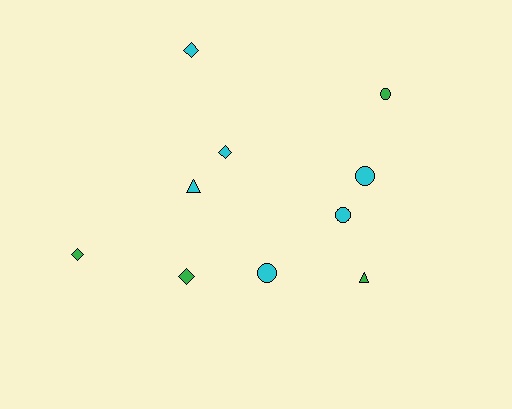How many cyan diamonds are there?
There are 2 cyan diamonds.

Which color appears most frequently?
Cyan, with 6 objects.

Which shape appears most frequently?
Circle, with 4 objects.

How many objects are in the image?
There are 10 objects.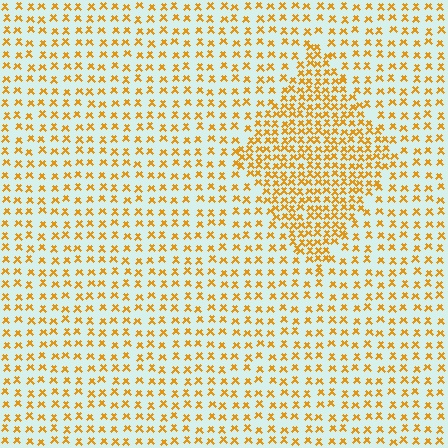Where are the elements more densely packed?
The elements are more densely packed inside the diamond boundary.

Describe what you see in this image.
The image contains small orange elements arranged at two different densities. A diamond-shaped region is visible where the elements are more densely packed than the surrounding area.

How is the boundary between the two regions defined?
The boundary is defined by a change in element density (approximately 2.0x ratio). All elements are the same color, size, and shape.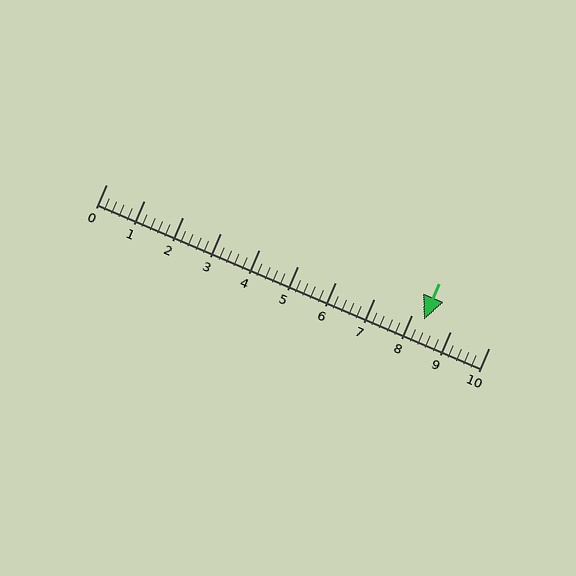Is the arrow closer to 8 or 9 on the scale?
The arrow is closer to 8.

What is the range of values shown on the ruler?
The ruler shows values from 0 to 10.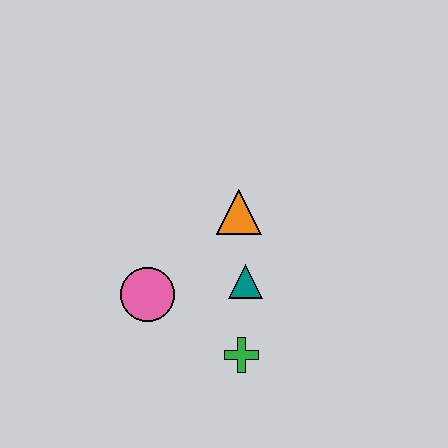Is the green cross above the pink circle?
No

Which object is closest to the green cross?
The teal triangle is closest to the green cross.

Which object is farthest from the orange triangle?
The green cross is farthest from the orange triangle.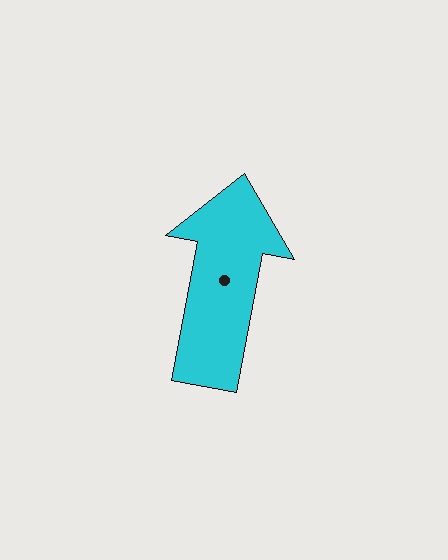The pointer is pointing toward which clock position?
Roughly 12 o'clock.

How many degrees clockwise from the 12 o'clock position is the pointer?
Approximately 11 degrees.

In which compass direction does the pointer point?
North.